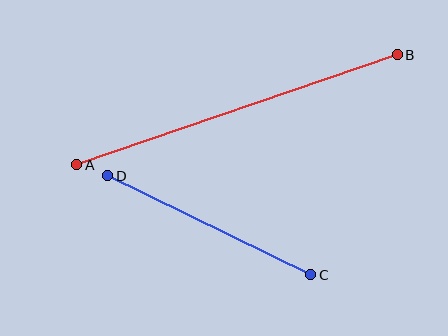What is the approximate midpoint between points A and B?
The midpoint is at approximately (237, 110) pixels.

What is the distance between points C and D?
The distance is approximately 226 pixels.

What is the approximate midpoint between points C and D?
The midpoint is at approximately (209, 225) pixels.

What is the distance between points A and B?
The distance is approximately 339 pixels.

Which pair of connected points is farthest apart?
Points A and B are farthest apart.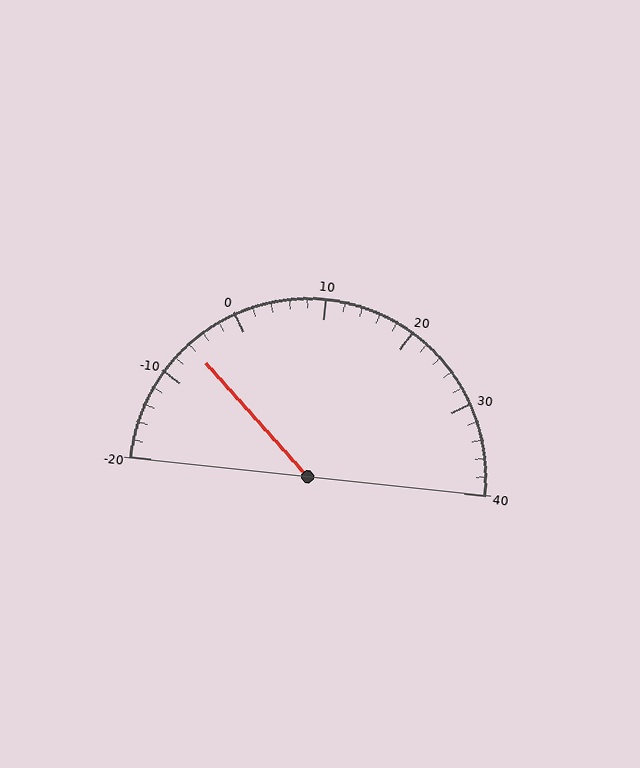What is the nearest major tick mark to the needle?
The nearest major tick mark is -10.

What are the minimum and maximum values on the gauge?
The gauge ranges from -20 to 40.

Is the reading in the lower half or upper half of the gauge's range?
The reading is in the lower half of the range (-20 to 40).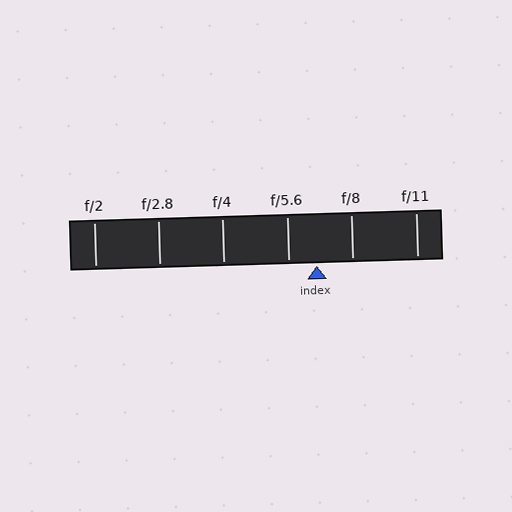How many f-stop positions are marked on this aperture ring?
There are 6 f-stop positions marked.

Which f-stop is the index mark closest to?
The index mark is closest to f/5.6.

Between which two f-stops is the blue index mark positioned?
The index mark is between f/5.6 and f/8.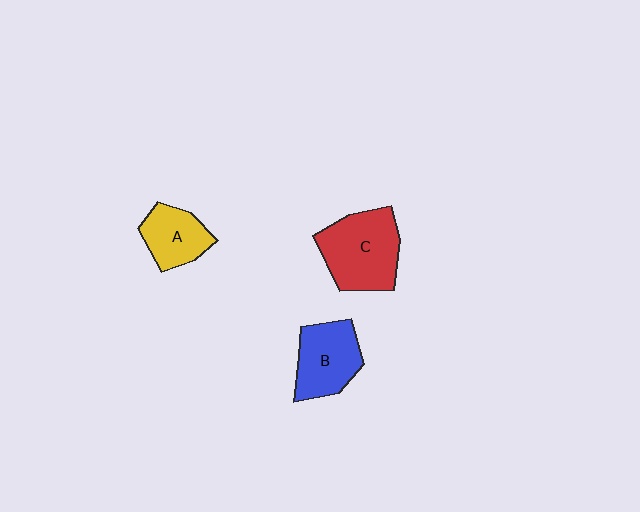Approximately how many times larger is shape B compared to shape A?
Approximately 1.3 times.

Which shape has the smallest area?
Shape A (yellow).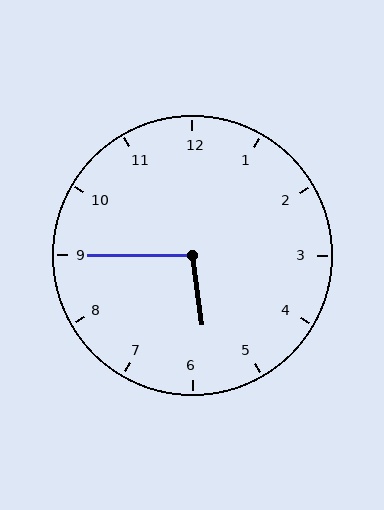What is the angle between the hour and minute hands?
Approximately 98 degrees.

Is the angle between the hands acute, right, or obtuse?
It is obtuse.